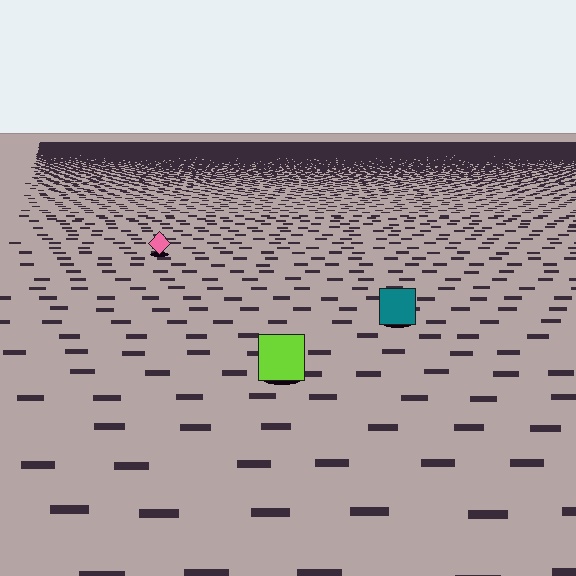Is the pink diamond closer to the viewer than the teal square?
No. The teal square is closer — you can tell from the texture gradient: the ground texture is coarser near it.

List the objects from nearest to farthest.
From nearest to farthest: the lime square, the teal square, the pink diamond.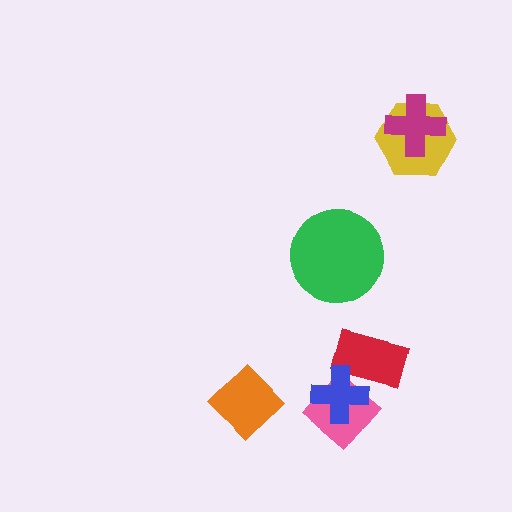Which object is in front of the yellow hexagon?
The magenta cross is in front of the yellow hexagon.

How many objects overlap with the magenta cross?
1 object overlaps with the magenta cross.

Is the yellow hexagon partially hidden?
Yes, it is partially covered by another shape.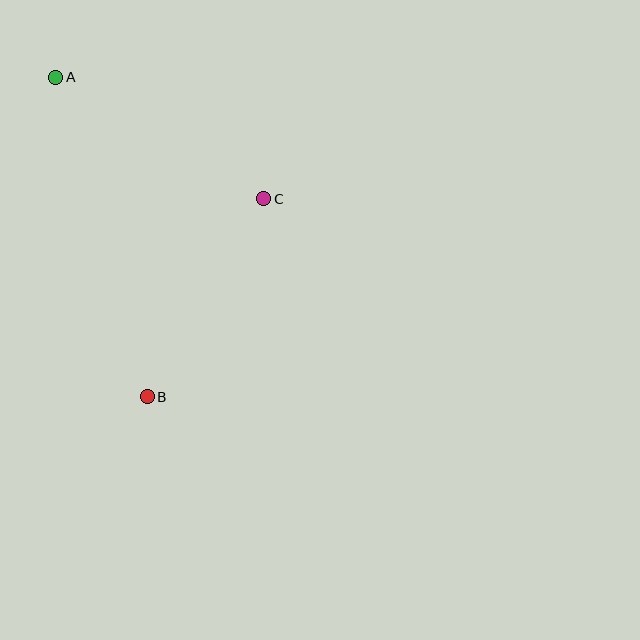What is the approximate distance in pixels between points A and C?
The distance between A and C is approximately 241 pixels.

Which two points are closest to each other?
Points B and C are closest to each other.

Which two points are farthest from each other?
Points A and B are farthest from each other.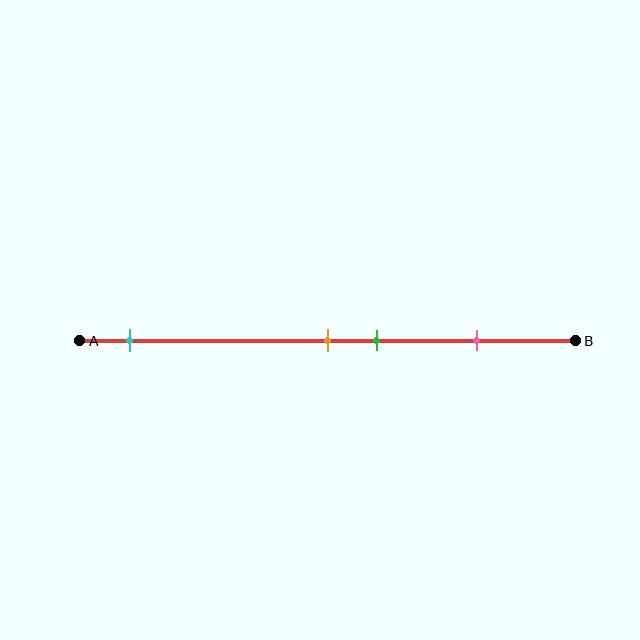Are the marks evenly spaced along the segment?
No, the marks are not evenly spaced.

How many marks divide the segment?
There are 4 marks dividing the segment.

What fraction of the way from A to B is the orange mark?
The orange mark is approximately 50% (0.5) of the way from A to B.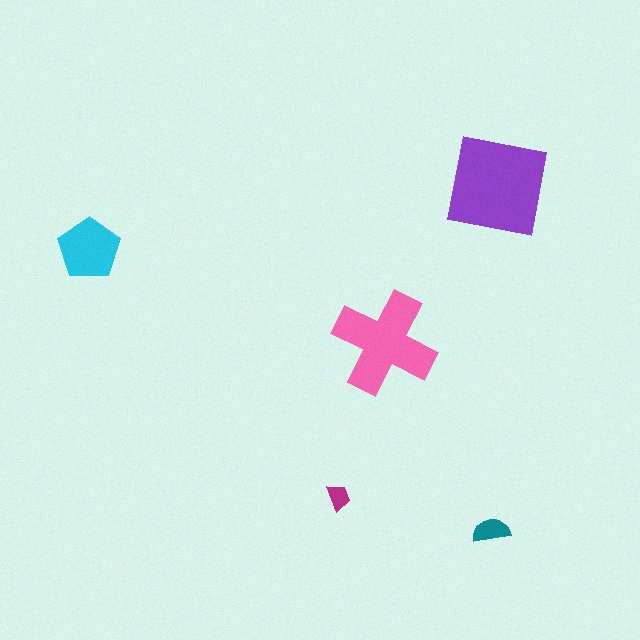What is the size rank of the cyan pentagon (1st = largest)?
3rd.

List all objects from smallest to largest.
The magenta trapezoid, the teal semicircle, the cyan pentagon, the pink cross, the purple square.